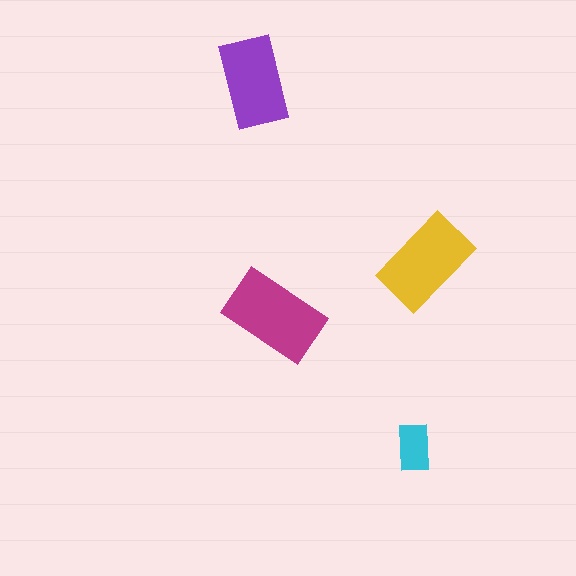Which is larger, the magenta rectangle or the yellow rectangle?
The magenta one.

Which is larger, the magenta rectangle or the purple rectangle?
The magenta one.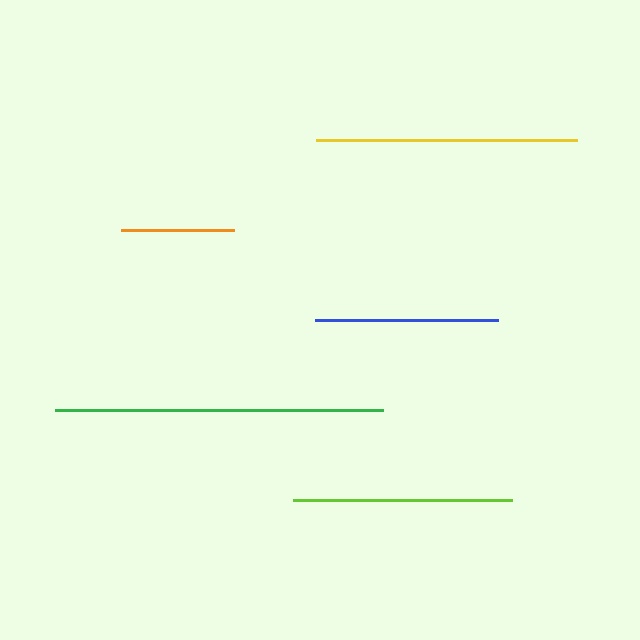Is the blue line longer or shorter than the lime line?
The lime line is longer than the blue line.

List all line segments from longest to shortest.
From longest to shortest: green, yellow, lime, blue, orange.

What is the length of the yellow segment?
The yellow segment is approximately 260 pixels long.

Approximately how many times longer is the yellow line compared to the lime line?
The yellow line is approximately 1.2 times the length of the lime line.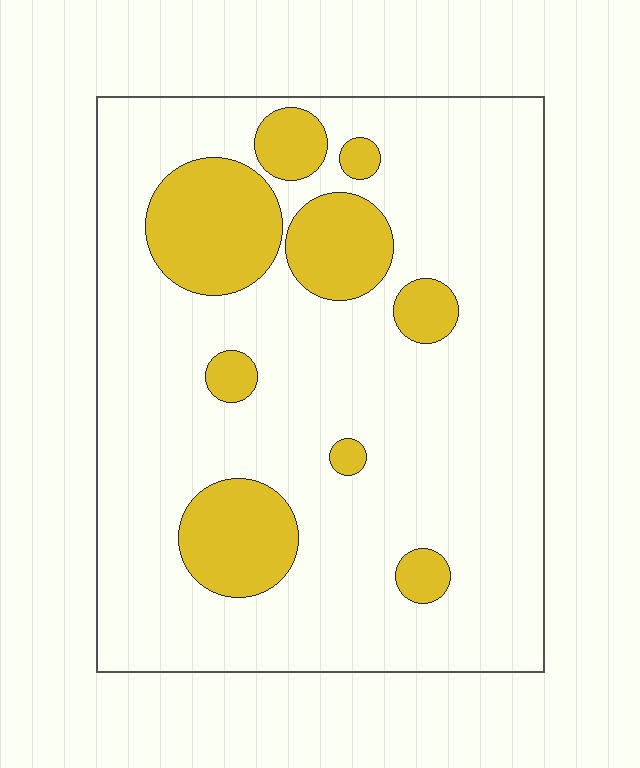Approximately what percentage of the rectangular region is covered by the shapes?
Approximately 20%.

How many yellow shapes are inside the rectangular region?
9.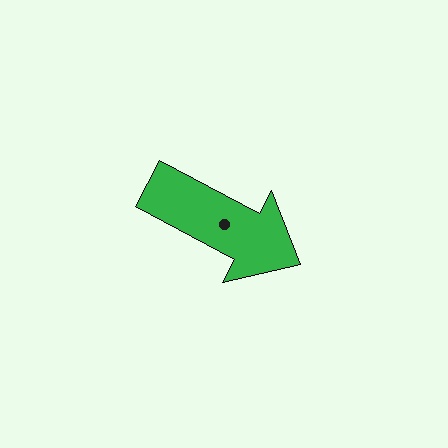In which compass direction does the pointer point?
Southeast.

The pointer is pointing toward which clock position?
Roughly 4 o'clock.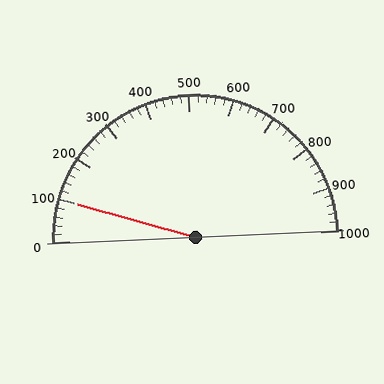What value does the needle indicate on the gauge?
The needle indicates approximately 100.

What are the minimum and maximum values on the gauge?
The gauge ranges from 0 to 1000.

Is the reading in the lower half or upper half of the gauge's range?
The reading is in the lower half of the range (0 to 1000).